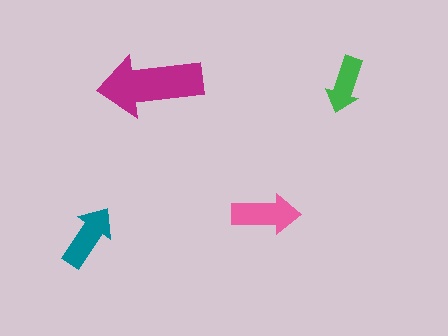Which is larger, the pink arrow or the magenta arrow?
The magenta one.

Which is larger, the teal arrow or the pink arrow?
The pink one.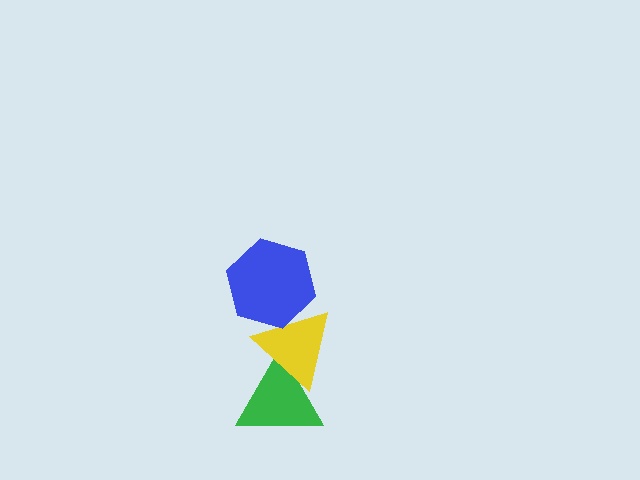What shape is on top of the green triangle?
The yellow triangle is on top of the green triangle.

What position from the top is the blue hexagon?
The blue hexagon is 1st from the top.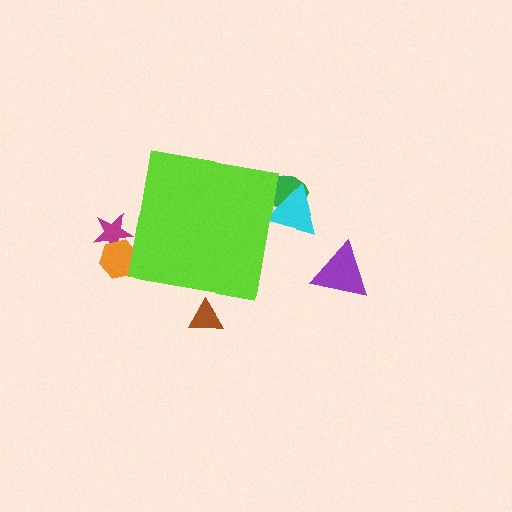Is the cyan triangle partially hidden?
Yes, the cyan triangle is partially hidden behind the lime square.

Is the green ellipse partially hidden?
Yes, the green ellipse is partially hidden behind the lime square.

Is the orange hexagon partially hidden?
Yes, the orange hexagon is partially hidden behind the lime square.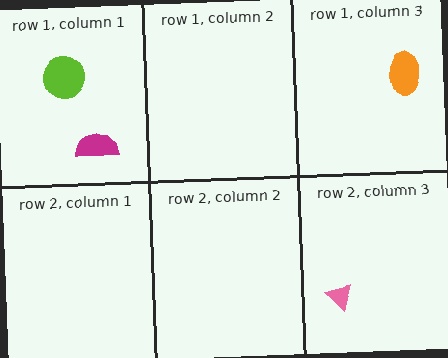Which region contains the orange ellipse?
The row 1, column 3 region.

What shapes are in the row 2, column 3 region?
The pink triangle.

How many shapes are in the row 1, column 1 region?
2.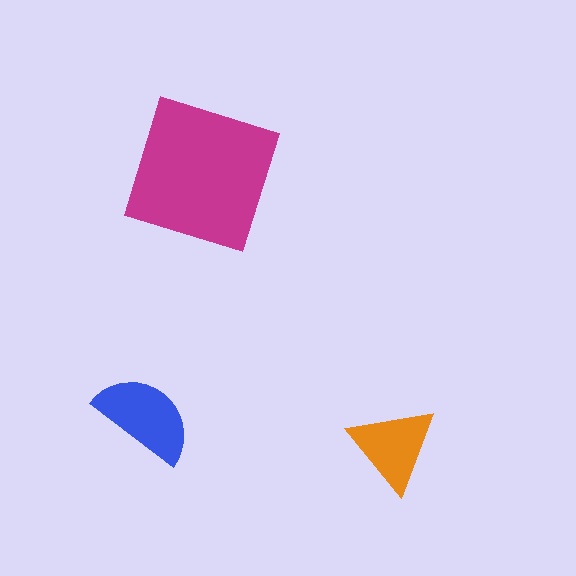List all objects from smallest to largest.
The orange triangle, the blue semicircle, the magenta square.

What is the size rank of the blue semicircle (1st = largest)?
2nd.